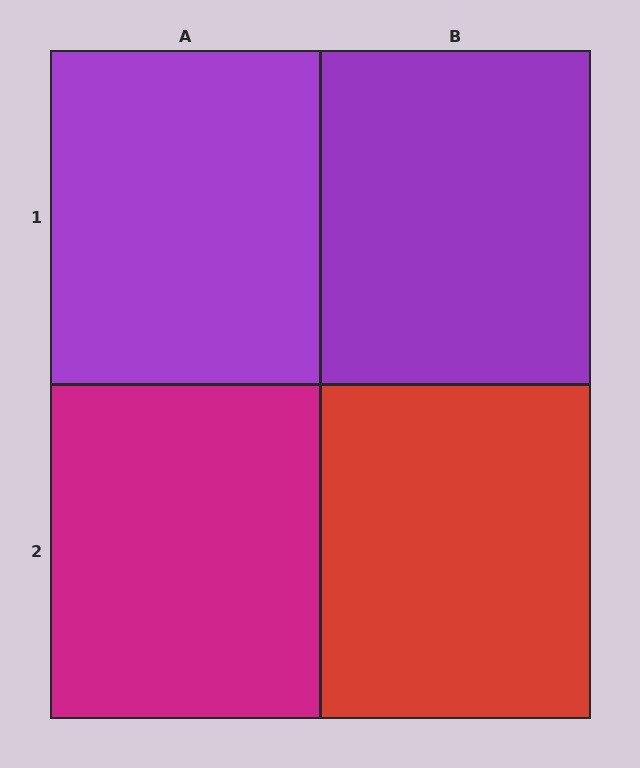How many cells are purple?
2 cells are purple.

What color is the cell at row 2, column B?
Red.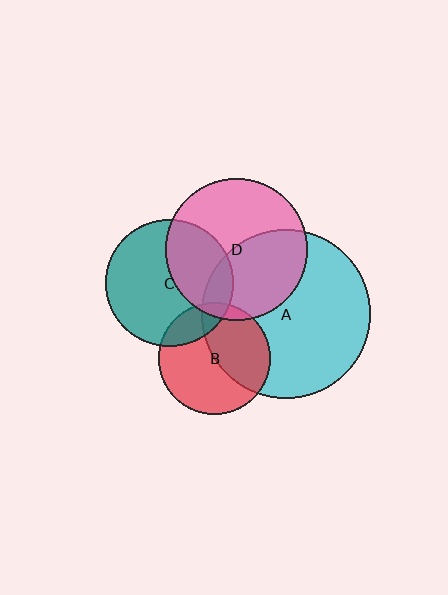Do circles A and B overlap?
Yes.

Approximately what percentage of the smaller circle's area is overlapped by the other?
Approximately 45%.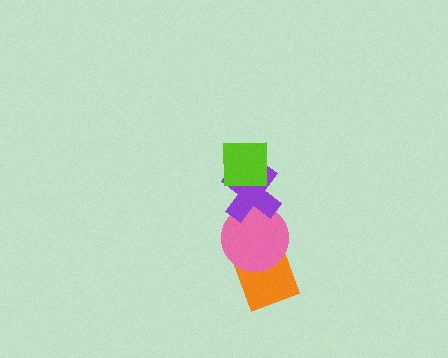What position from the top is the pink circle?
The pink circle is 3rd from the top.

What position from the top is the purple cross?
The purple cross is 2nd from the top.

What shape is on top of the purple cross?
The lime square is on top of the purple cross.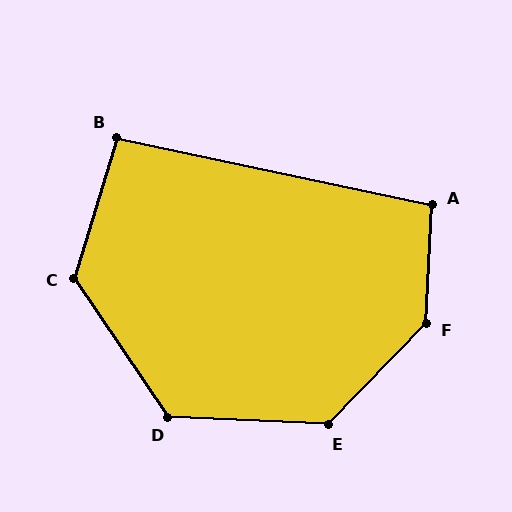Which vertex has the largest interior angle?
F, at approximately 139 degrees.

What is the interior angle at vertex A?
Approximately 99 degrees (obtuse).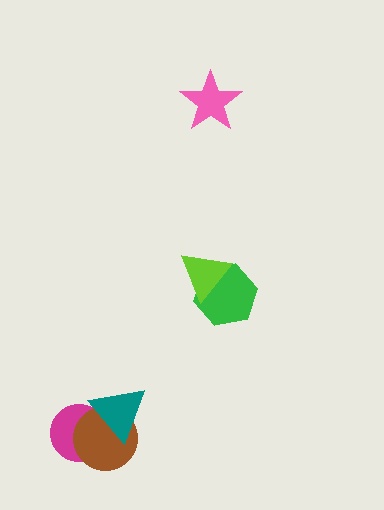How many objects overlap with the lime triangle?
1 object overlaps with the lime triangle.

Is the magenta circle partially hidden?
Yes, it is partially covered by another shape.